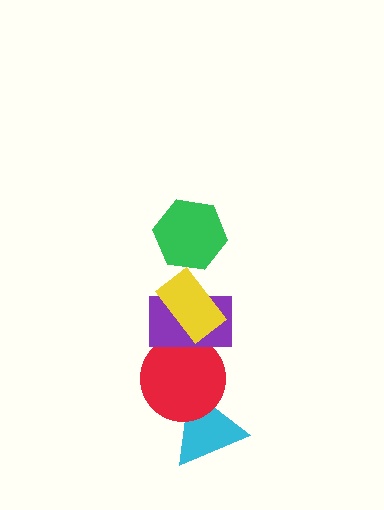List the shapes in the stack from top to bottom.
From top to bottom: the green hexagon, the yellow rectangle, the purple rectangle, the red circle, the cyan triangle.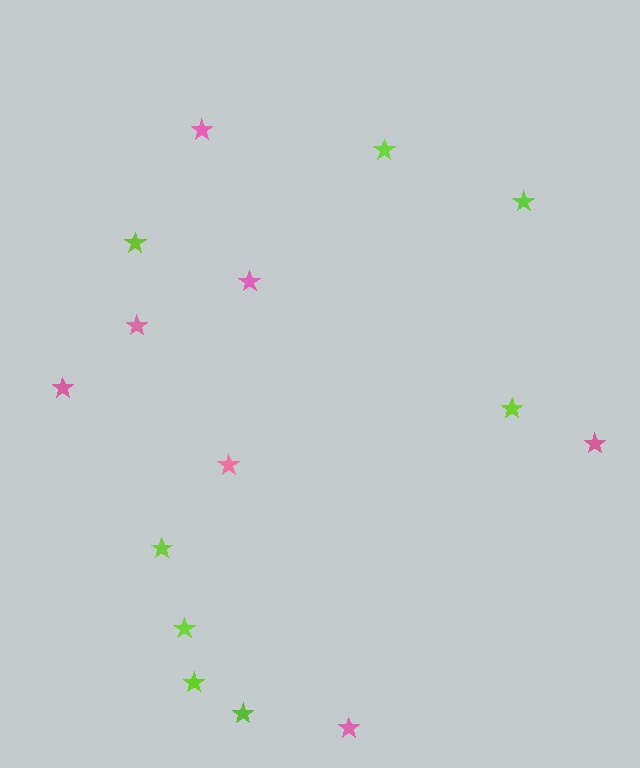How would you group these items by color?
There are 2 groups: one group of lime stars (8) and one group of pink stars (7).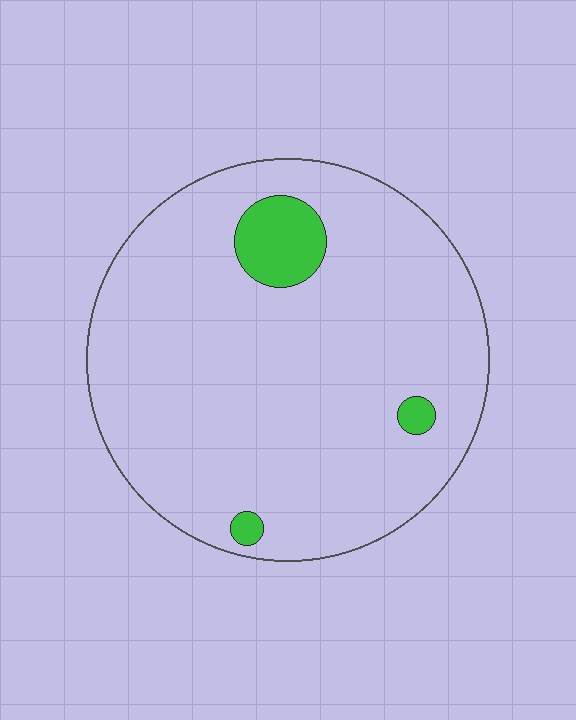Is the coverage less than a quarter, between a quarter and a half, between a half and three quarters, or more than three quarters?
Less than a quarter.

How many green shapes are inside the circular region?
3.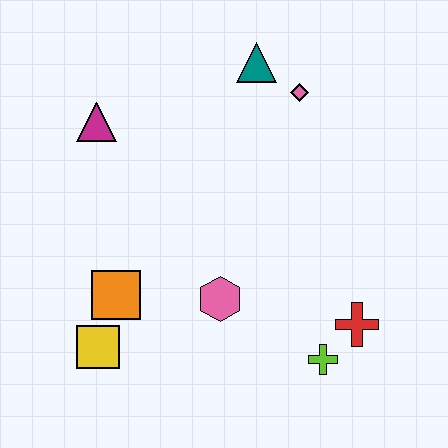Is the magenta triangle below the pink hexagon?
No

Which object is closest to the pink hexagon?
The orange square is closest to the pink hexagon.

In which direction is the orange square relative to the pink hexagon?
The orange square is to the left of the pink hexagon.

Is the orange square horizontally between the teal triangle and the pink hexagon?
No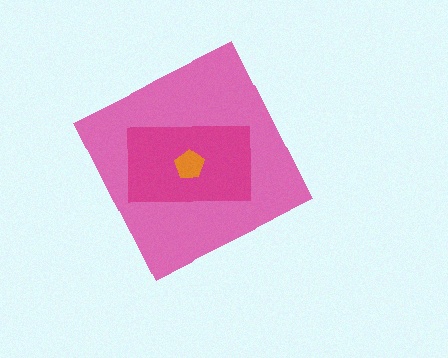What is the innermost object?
The orange pentagon.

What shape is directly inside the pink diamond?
The magenta rectangle.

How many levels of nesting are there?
3.